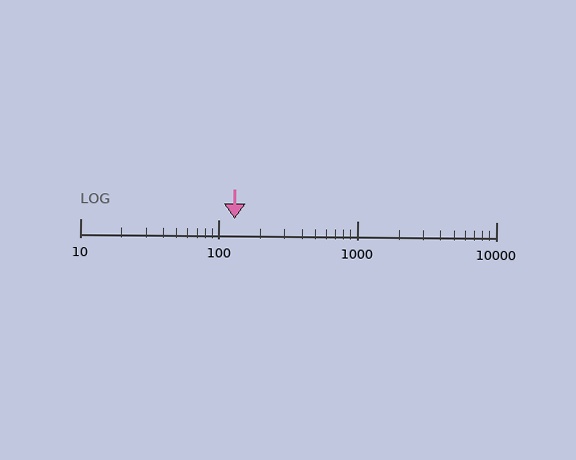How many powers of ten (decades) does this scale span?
The scale spans 3 decades, from 10 to 10000.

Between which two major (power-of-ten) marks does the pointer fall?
The pointer is between 100 and 1000.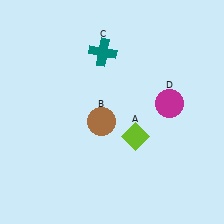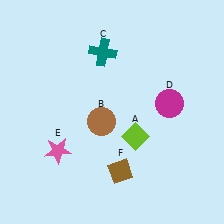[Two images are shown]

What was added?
A pink star (E), a brown diamond (F) were added in Image 2.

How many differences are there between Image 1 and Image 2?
There are 2 differences between the two images.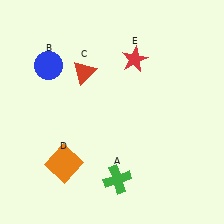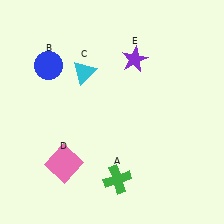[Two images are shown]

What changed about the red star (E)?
In Image 1, E is red. In Image 2, it changed to purple.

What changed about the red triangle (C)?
In Image 1, C is red. In Image 2, it changed to cyan.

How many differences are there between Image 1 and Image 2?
There are 3 differences between the two images.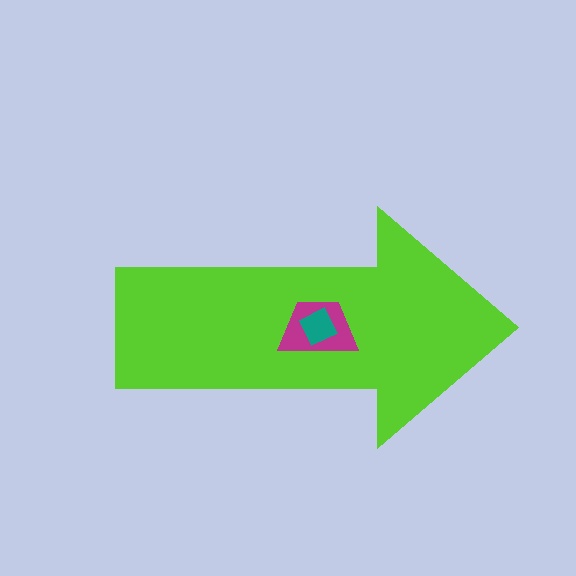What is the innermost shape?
The teal square.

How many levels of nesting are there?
3.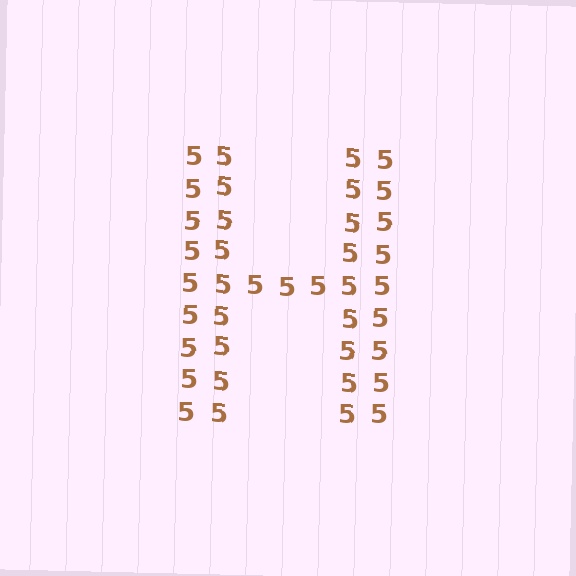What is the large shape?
The large shape is the letter H.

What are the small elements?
The small elements are digit 5's.